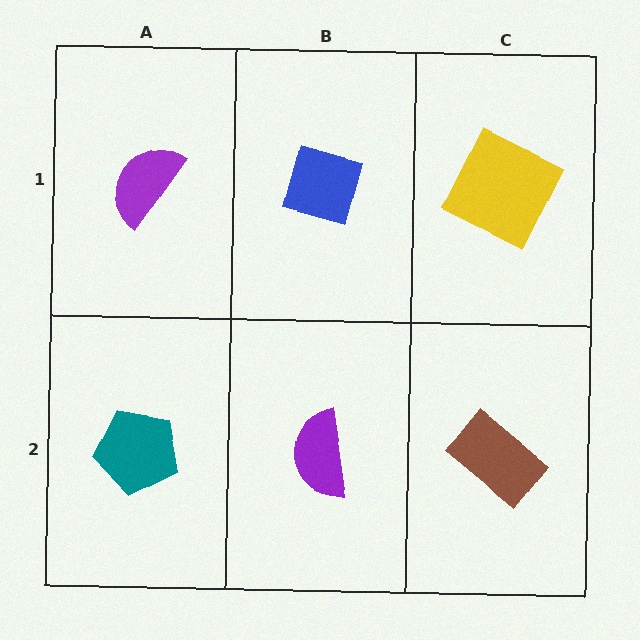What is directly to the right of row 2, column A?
A purple semicircle.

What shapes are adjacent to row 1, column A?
A teal pentagon (row 2, column A), a blue diamond (row 1, column B).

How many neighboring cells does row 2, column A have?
2.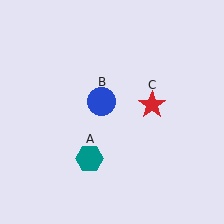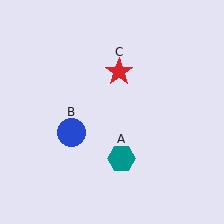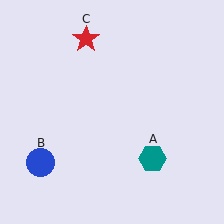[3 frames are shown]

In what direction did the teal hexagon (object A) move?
The teal hexagon (object A) moved right.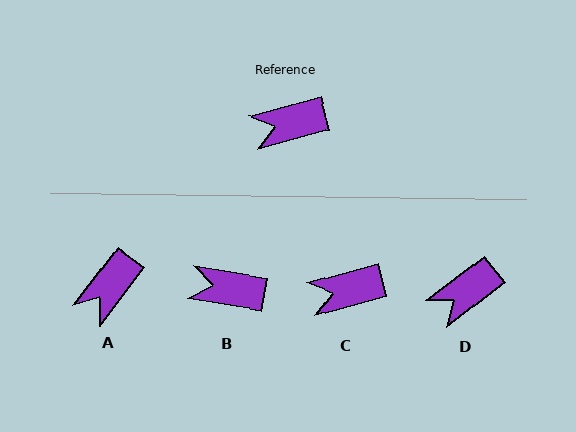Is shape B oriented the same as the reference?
No, it is off by about 24 degrees.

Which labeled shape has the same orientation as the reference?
C.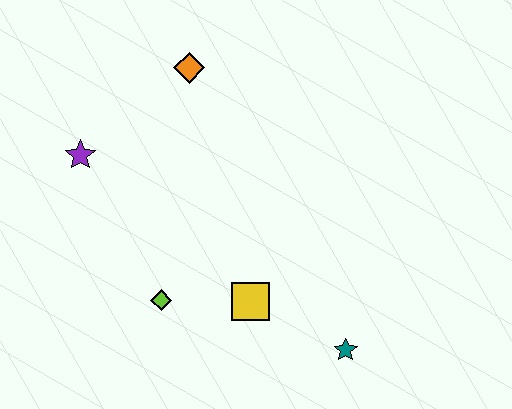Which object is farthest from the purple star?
The teal star is farthest from the purple star.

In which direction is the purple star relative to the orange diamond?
The purple star is to the left of the orange diamond.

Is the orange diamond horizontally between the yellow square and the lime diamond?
Yes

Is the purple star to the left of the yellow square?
Yes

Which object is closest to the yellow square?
The lime diamond is closest to the yellow square.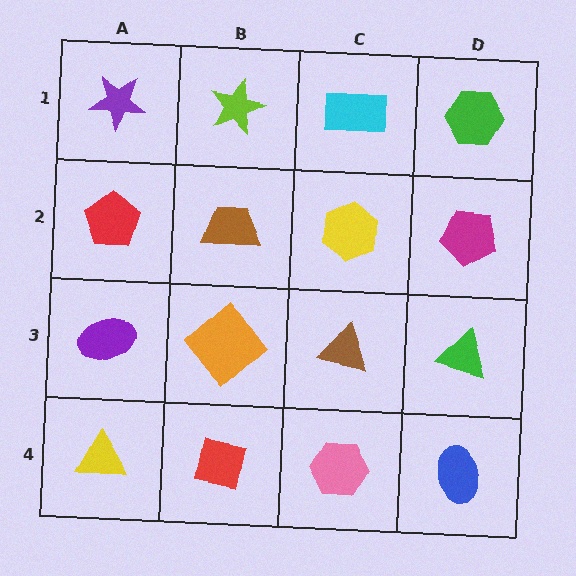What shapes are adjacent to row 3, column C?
A yellow hexagon (row 2, column C), a pink hexagon (row 4, column C), an orange diamond (row 3, column B), a green triangle (row 3, column D).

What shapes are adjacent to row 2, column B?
A lime star (row 1, column B), an orange diamond (row 3, column B), a red pentagon (row 2, column A), a yellow hexagon (row 2, column C).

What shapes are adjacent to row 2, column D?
A green hexagon (row 1, column D), a green triangle (row 3, column D), a yellow hexagon (row 2, column C).